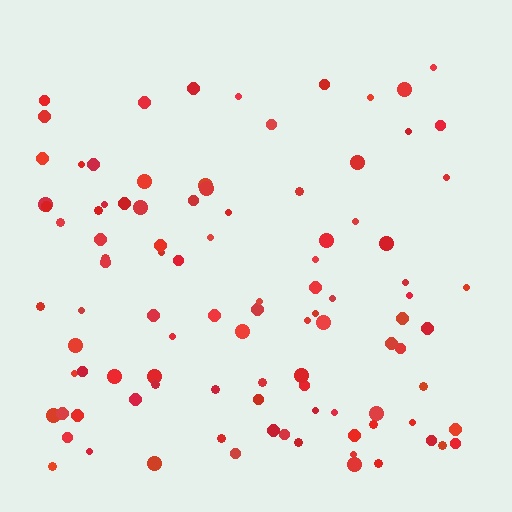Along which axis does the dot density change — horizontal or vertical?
Vertical.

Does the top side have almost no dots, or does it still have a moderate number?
Still a moderate number, just noticeably fewer than the bottom.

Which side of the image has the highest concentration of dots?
The bottom.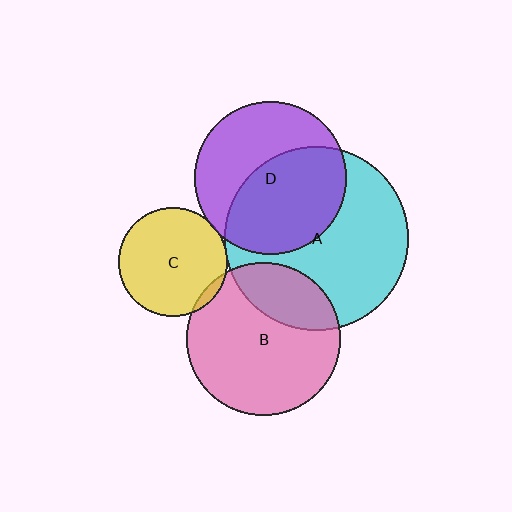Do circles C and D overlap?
Yes.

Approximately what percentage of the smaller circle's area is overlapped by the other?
Approximately 5%.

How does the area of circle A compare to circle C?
Approximately 2.8 times.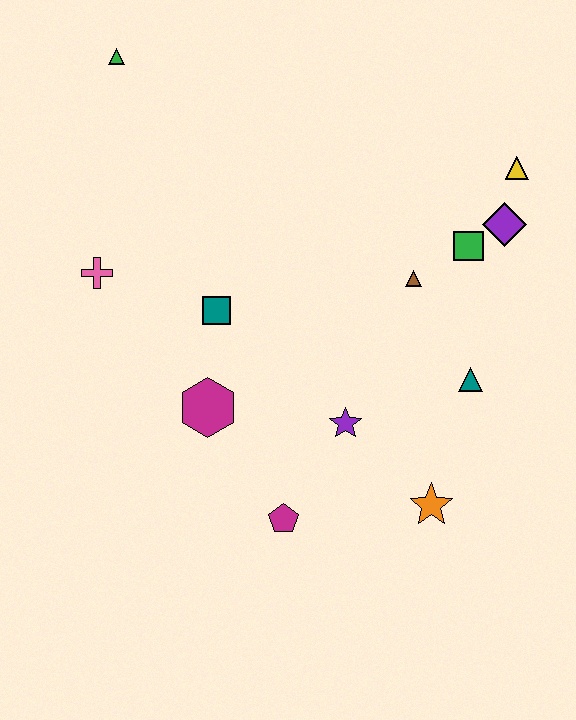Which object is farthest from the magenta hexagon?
The yellow triangle is farthest from the magenta hexagon.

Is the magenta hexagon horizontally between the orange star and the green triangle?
Yes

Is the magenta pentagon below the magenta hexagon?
Yes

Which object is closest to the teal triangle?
The brown triangle is closest to the teal triangle.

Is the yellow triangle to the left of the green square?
No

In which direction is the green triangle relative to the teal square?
The green triangle is above the teal square.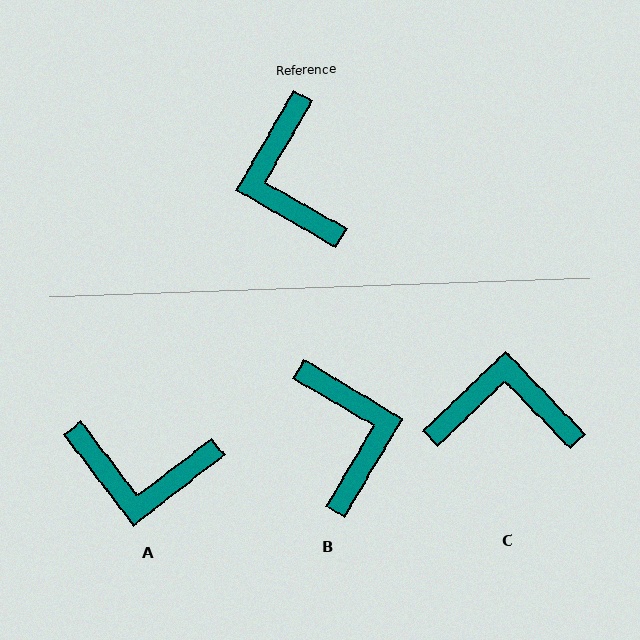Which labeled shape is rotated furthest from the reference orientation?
B, about 179 degrees away.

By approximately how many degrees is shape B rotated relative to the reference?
Approximately 179 degrees counter-clockwise.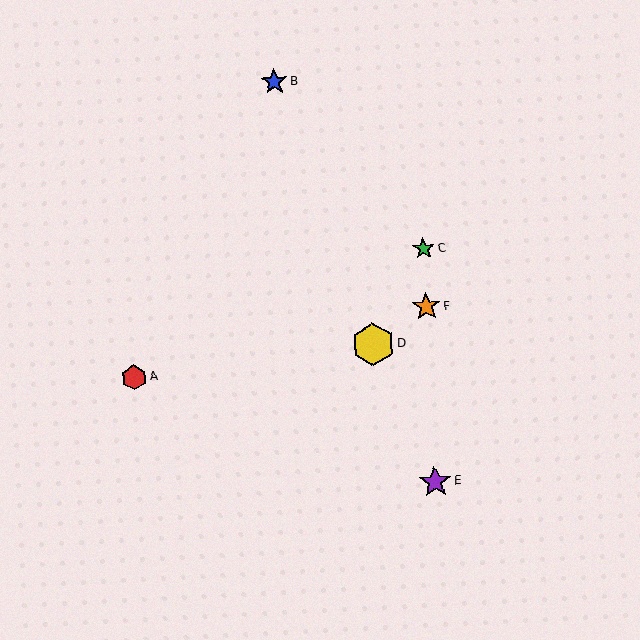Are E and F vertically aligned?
Yes, both are at x≈435.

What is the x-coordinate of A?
Object A is at x≈134.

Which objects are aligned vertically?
Objects C, E, F are aligned vertically.